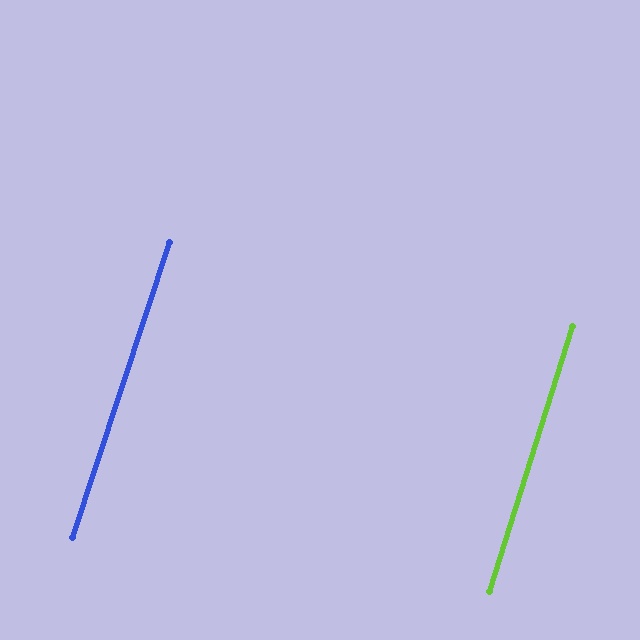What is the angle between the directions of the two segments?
Approximately 1 degree.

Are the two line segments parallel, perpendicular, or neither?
Parallel — their directions differ by only 0.9°.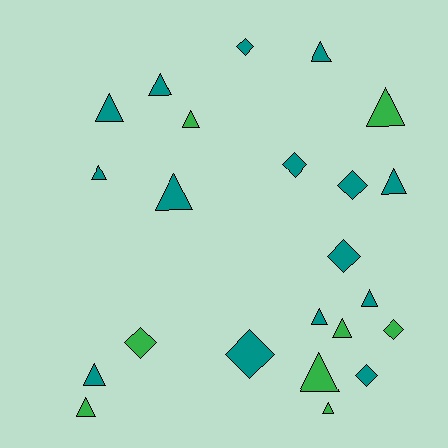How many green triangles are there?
There are 6 green triangles.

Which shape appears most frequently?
Triangle, with 15 objects.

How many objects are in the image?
There are 23 objects.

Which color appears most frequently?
Teal, with 15 objects.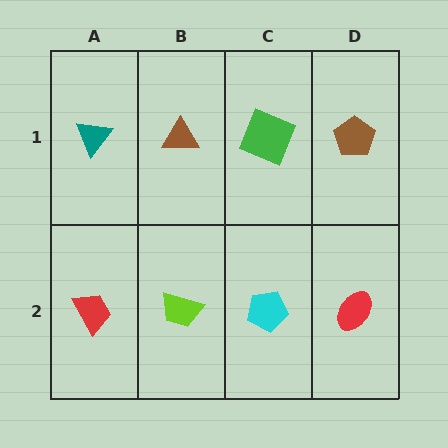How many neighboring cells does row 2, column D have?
2.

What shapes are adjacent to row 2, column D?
A brown pentagon (row 1, column D), a cyan pentagon (row 2, column C).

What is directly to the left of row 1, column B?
A teal triangle.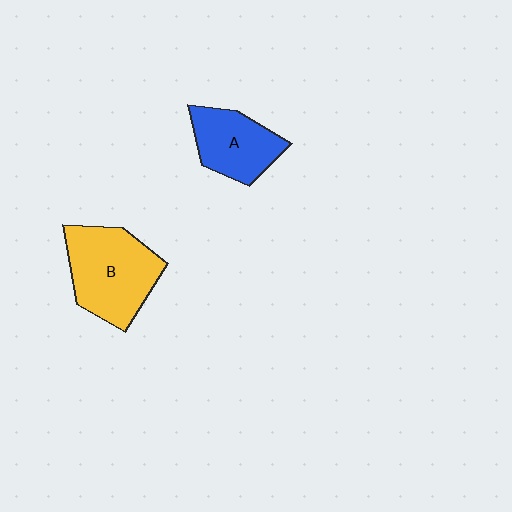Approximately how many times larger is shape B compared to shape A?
Approximately 1.5 times.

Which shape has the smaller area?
Shape A (blue).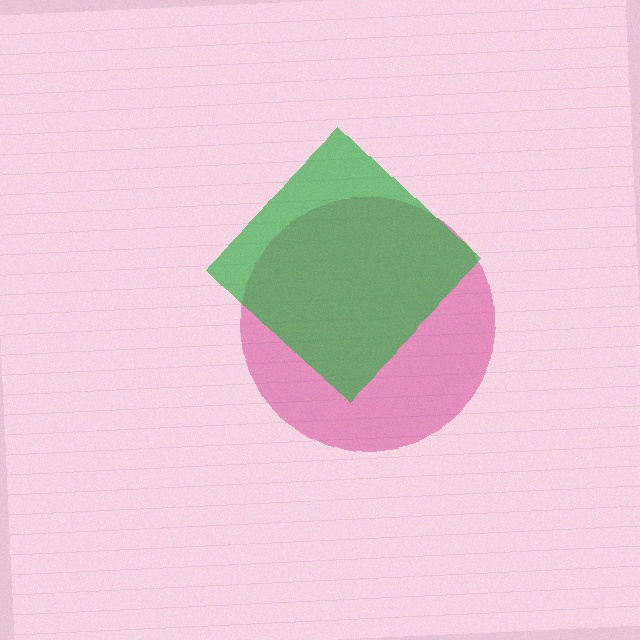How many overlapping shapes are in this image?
There are 2 overlapping shapes in the image.